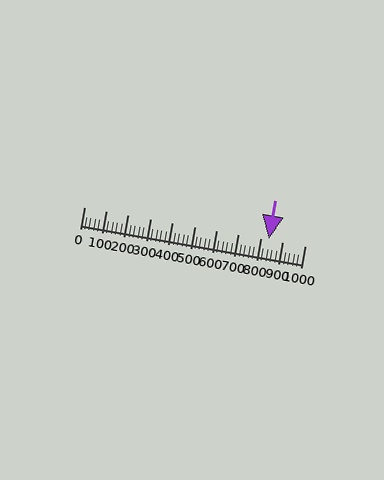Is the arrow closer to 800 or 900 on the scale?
The arrow is closer to 800.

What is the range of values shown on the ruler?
The ruler shows values from 0 to 1000.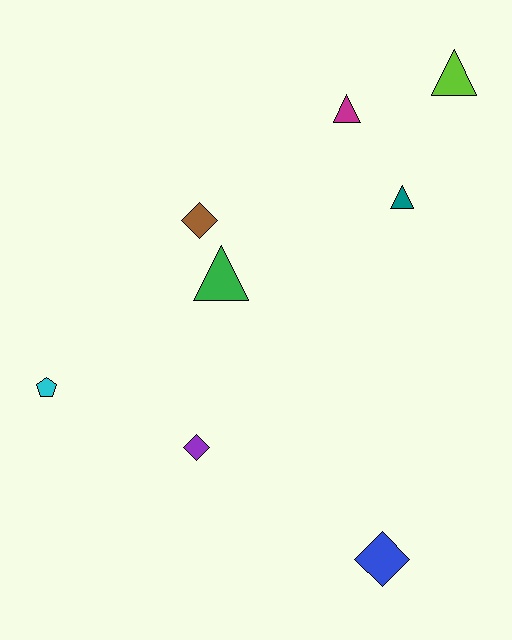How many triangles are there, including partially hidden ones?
There are 4 triangles.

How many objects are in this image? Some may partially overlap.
There are 8 objects.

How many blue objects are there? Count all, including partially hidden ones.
There is 1 blue object.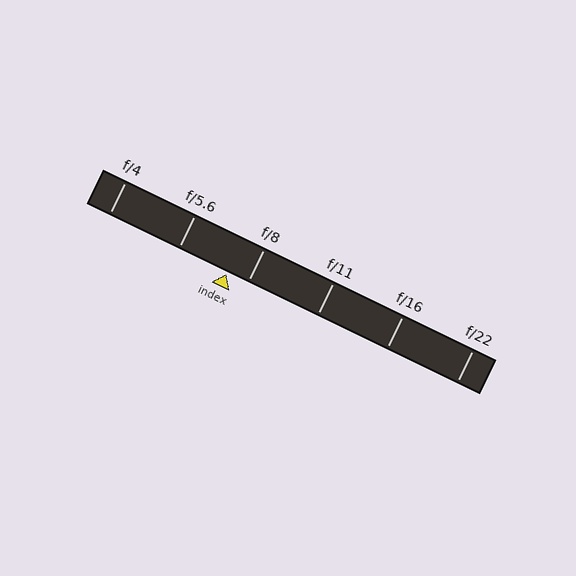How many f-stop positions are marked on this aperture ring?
There are 6 f-stop positions marked.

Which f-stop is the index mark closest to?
The index mark is closest to f/8.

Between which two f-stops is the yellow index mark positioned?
The index mark is between f/5.6 and f/8.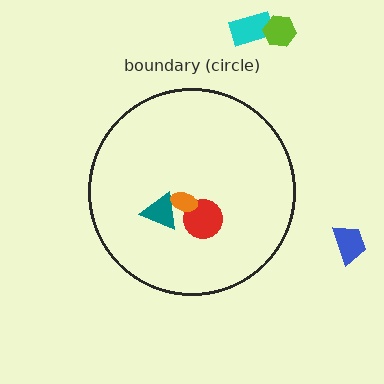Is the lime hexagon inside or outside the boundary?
Outside.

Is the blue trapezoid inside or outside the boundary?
Outside.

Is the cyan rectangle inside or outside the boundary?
Outside.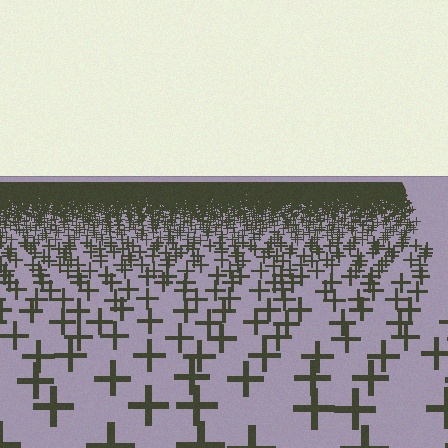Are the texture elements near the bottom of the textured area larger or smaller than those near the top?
Larger. Near the bottom, elements are closer to the viewer and appear at a bigger on-screen size.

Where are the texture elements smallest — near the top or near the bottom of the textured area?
Near the top.